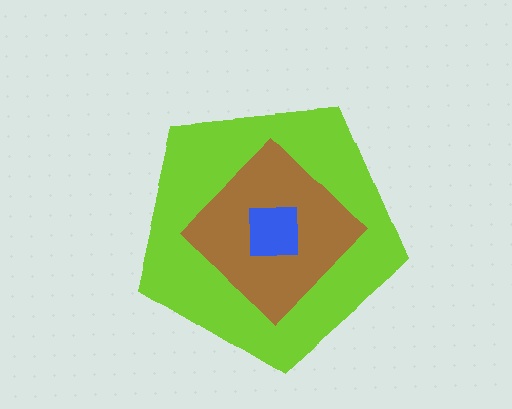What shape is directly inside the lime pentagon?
The brown diamond.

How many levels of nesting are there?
3.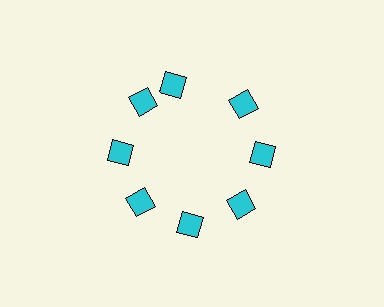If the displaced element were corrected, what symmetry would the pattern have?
It would have 8-fold rotational symmetry — the pattern would map onto itself every 45 degrees.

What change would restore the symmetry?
The symmetry would be restored by rotating it back into even spacing with its neighbors so that all 8 diamonds sit at equal angles and equal distance from the center.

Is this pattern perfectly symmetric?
No. The 8 cyan diamonds are arranged in a ring, but one element near the 12 o'clock position is rotated out of alignment along the ring, breaking the 8-fold rotational symmetry.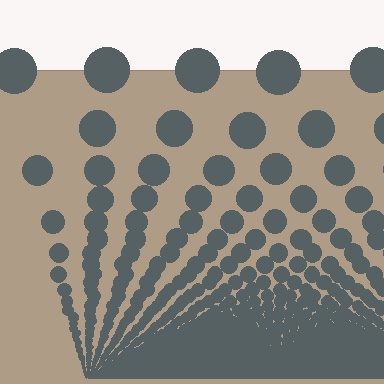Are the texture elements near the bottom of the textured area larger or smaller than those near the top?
Smaller. The gradient is inverted — elements near the bottom are smaller and denser.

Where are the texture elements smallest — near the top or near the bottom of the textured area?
Near the bottom.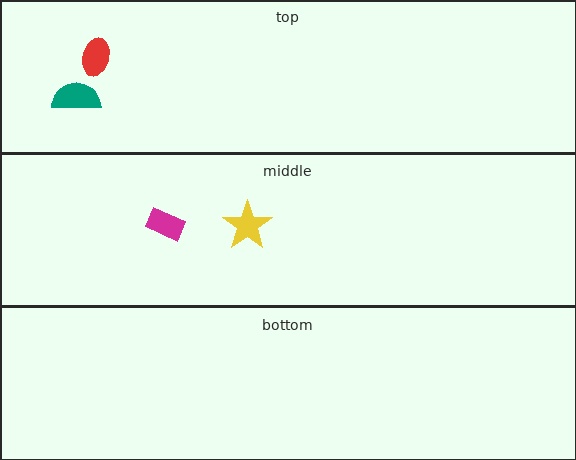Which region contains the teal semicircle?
The top region.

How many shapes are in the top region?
2.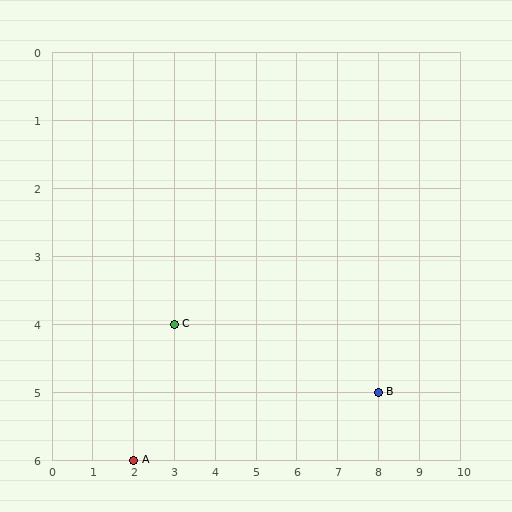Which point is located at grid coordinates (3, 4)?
Point C is at (3, 4).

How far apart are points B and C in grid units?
Points B and C are 5 columns and 1 row apart (about 5.1 grid units diagonally).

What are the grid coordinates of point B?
Point B is at grid coordinates (8, 5).